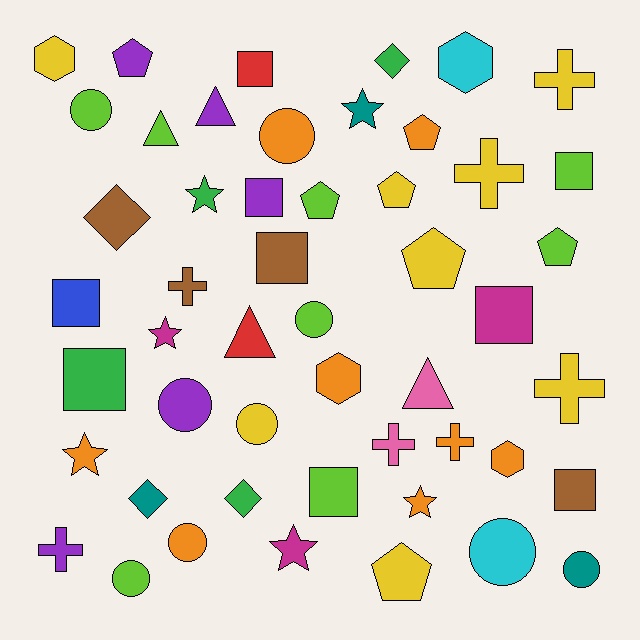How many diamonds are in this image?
There are 4 diamonds.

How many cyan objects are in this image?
There are 2 cyan objects.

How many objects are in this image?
There are 50 objects.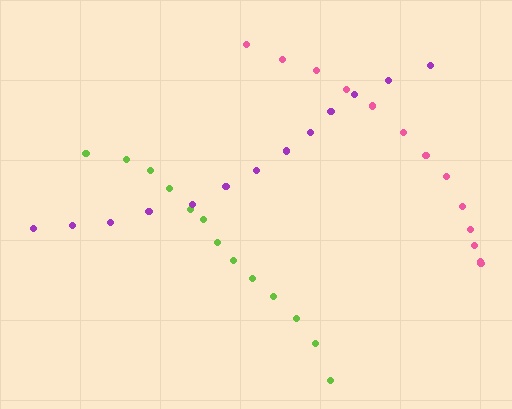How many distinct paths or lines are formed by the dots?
There are 3 distinct paths.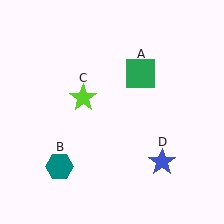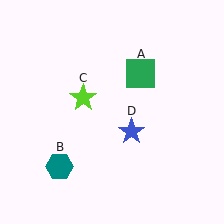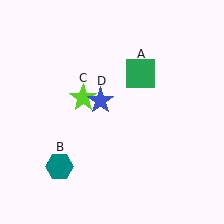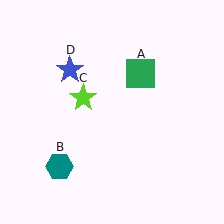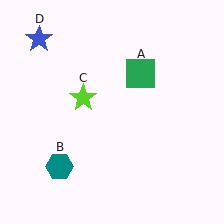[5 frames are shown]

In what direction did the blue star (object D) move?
The blue star (object D) moved up and to the left.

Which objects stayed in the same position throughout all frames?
Green square (object A) and teal hexagon (object B) and lime star (object C) remained stationary.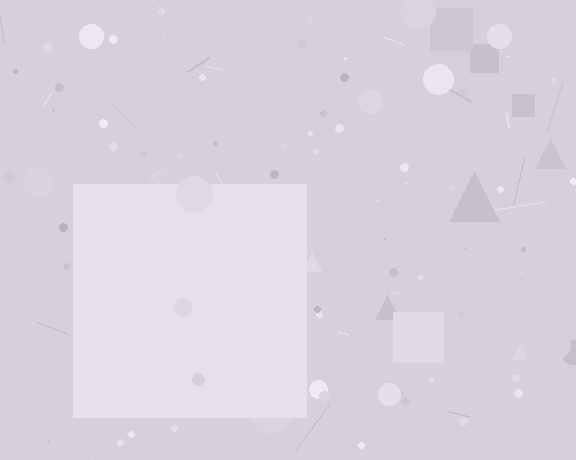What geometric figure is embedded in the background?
A square is embedded in the background.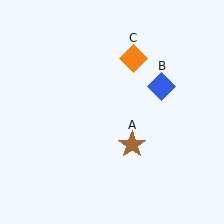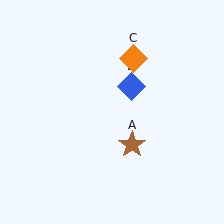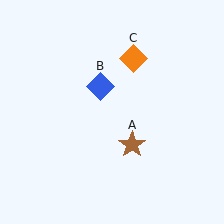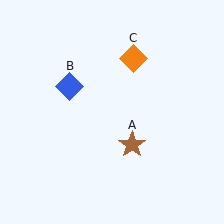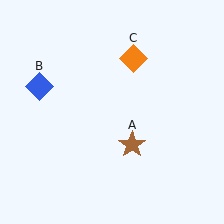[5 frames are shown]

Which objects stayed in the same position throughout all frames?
Brown star (object A) and orange diamond (object C) remained stationary.